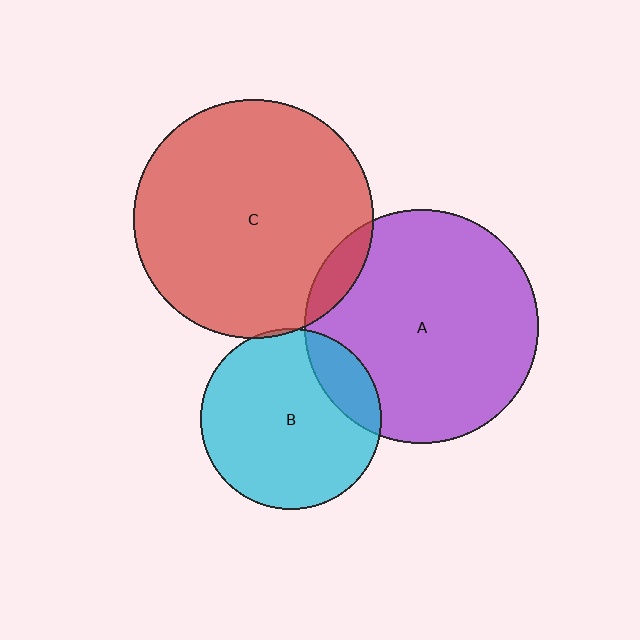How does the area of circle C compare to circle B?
Approximately 1.8 times.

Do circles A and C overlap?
Yes.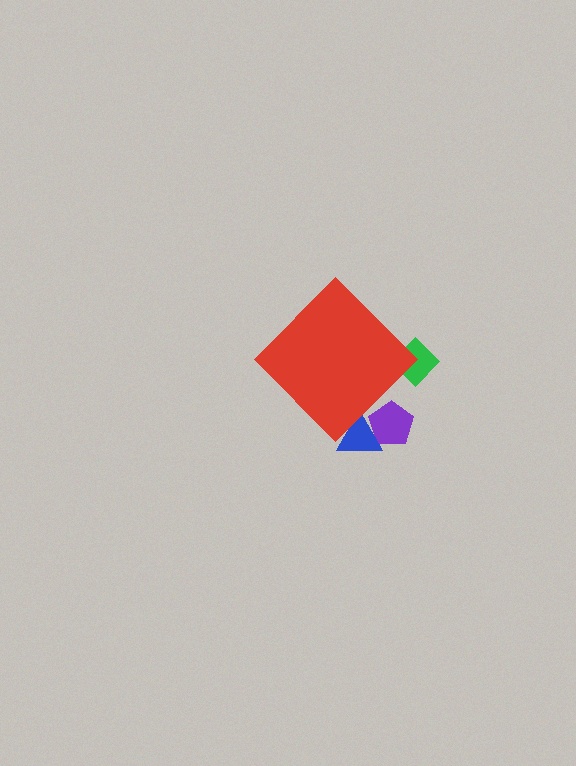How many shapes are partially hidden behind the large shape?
3 shapes are partially hidden.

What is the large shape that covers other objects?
A red diamond.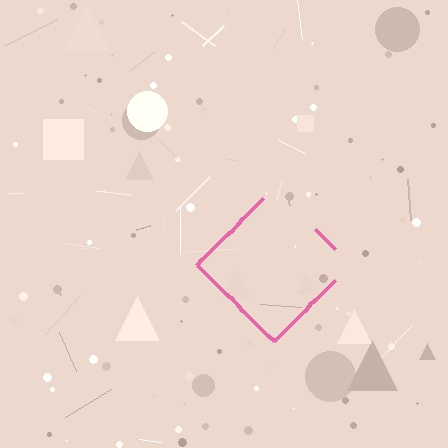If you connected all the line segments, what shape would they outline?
They would outline a diamond.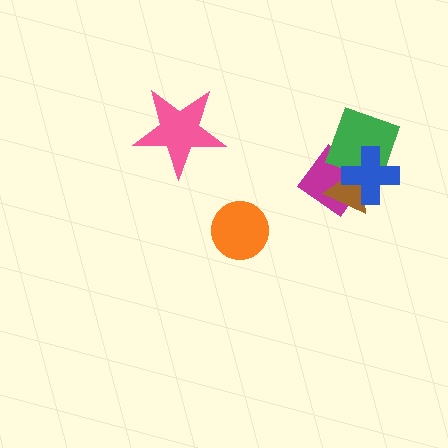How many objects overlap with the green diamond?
3 objects overlap with the green diamond.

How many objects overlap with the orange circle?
0 objects overlap with the orange circle.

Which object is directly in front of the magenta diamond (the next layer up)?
The green diamond is directly in front of the magenta diamond.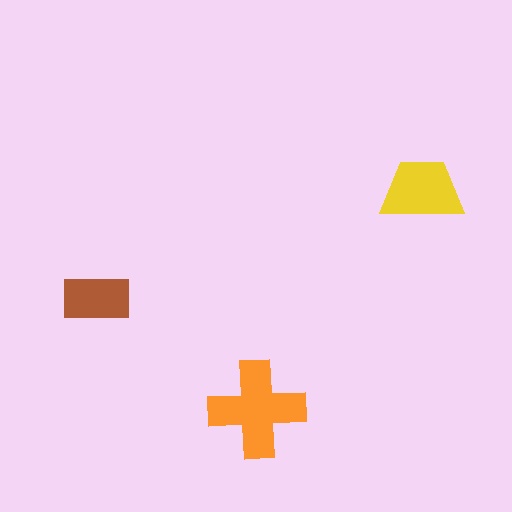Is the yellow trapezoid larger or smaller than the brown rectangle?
Larger.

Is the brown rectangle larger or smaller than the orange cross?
Smaller.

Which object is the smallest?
The brown rectangle.